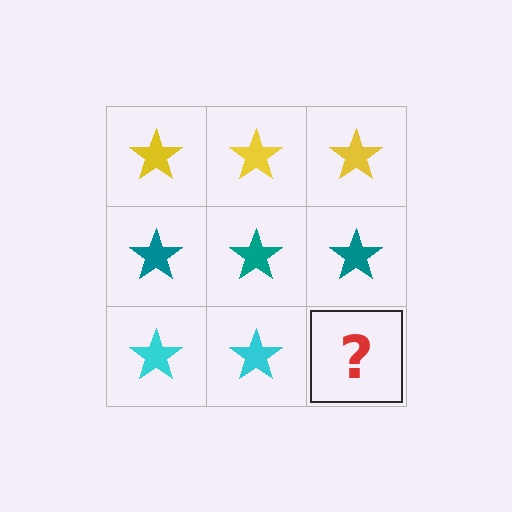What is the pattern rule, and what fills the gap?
The rule is that each row has a consistent color. The gap should be filled with a cyan star.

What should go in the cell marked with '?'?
The missing cell should contain a cyan star.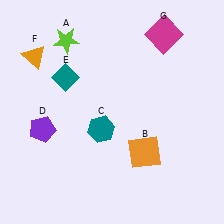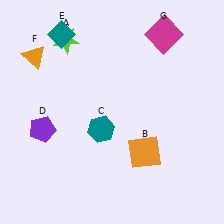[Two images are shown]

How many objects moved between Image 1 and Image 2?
1 object moved between the two images.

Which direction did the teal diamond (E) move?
The teal diamond (E) moved up.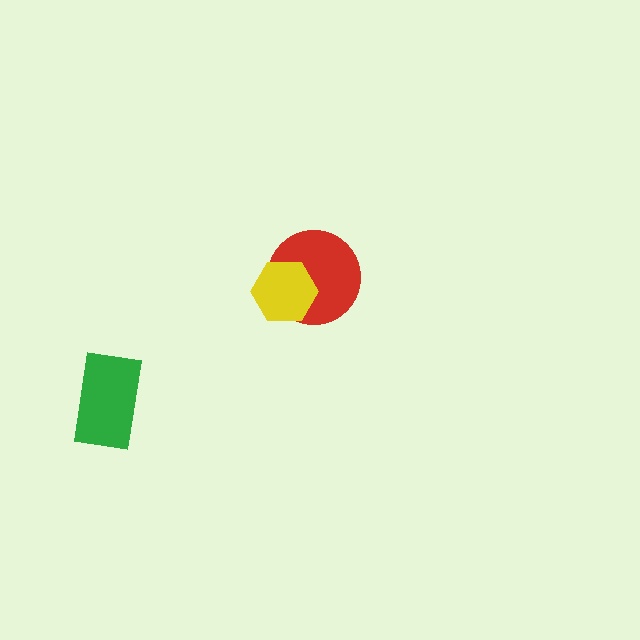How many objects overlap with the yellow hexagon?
1 object overlaps with the yellow hexagon.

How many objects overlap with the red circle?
1 object overlaps with the red circle.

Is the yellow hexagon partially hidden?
No, no other shape covers it.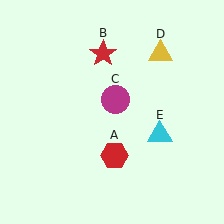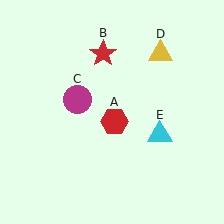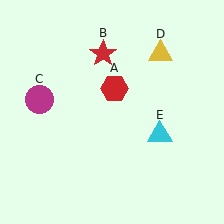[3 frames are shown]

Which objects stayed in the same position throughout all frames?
Red star (object B) and yellow triangle (object D) and cyan triangle (object E) remained stationary.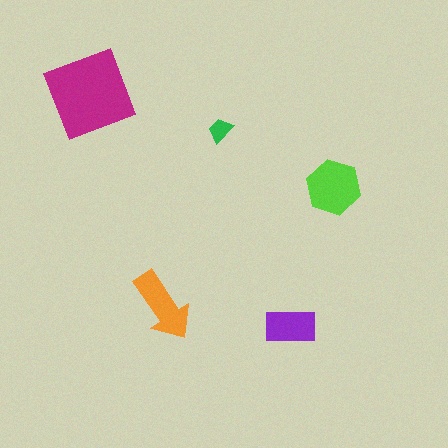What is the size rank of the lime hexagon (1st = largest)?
2nd.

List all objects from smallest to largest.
The green trapezoid, the purple rectangle, the orange arrow, the lime hexagon, the magenta diamond.